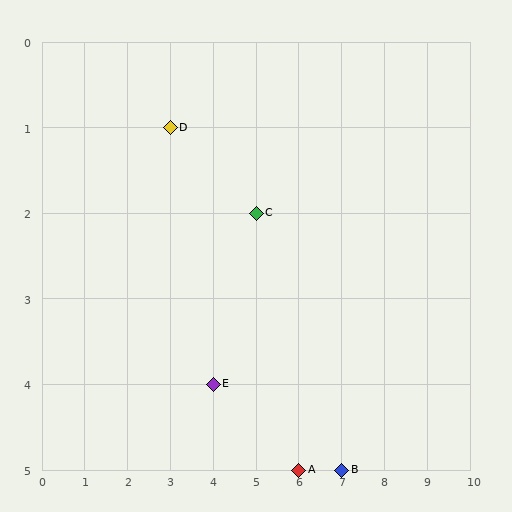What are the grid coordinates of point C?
Point C is at grid coordinates (5, 2).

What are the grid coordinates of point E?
Point E is at grid coordinates (4, 4).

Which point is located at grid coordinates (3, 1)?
Point D is at (3, 1).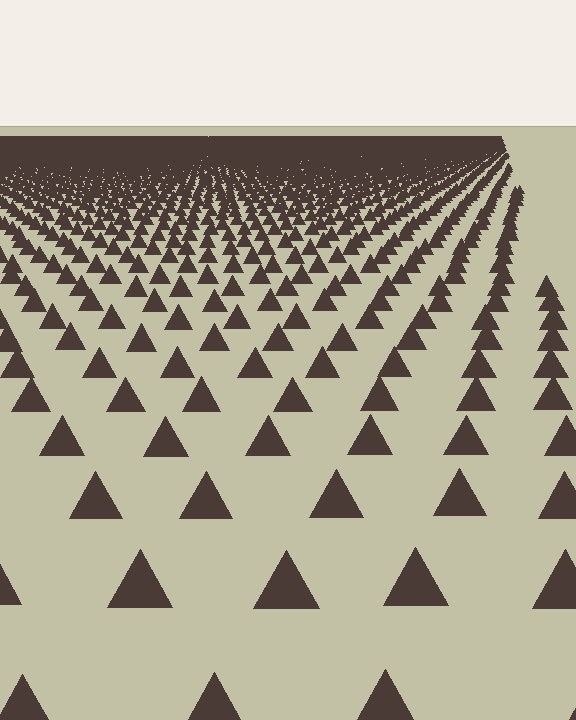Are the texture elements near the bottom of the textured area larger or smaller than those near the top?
Larger. Near the bottom, elements are closer to the viewer and appear at a bigger on-screen size.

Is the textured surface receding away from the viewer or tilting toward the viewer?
The surface is receding away from the viewer. Texture elements get smaller and denser toward the top.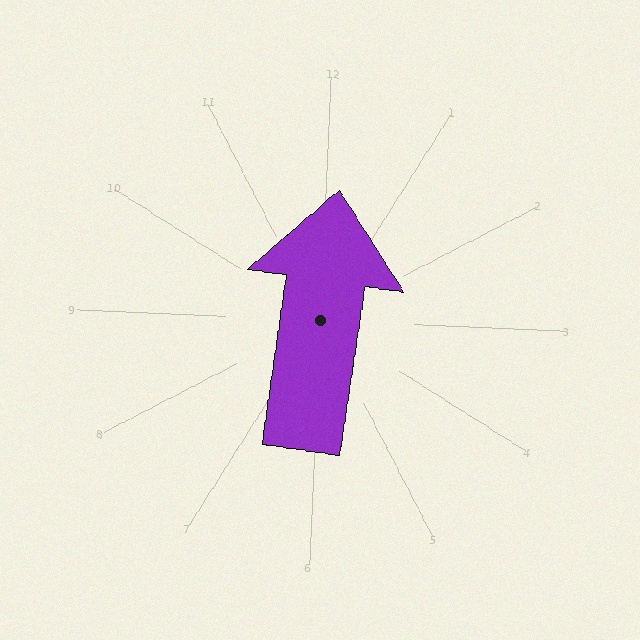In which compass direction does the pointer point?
North.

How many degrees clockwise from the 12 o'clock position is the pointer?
Approximately 6 degrees.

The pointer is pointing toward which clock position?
Roughly 12 o'clock.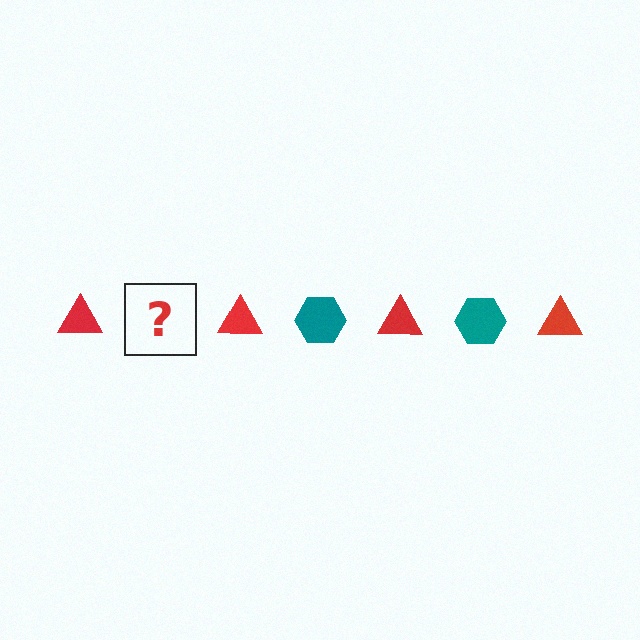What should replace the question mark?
The question mark should be replaced with a teal hexagon.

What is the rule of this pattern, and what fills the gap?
The rule is that the pattern alternates between red triangle and teal hexagon. The gap should be filled with a teal hexagon.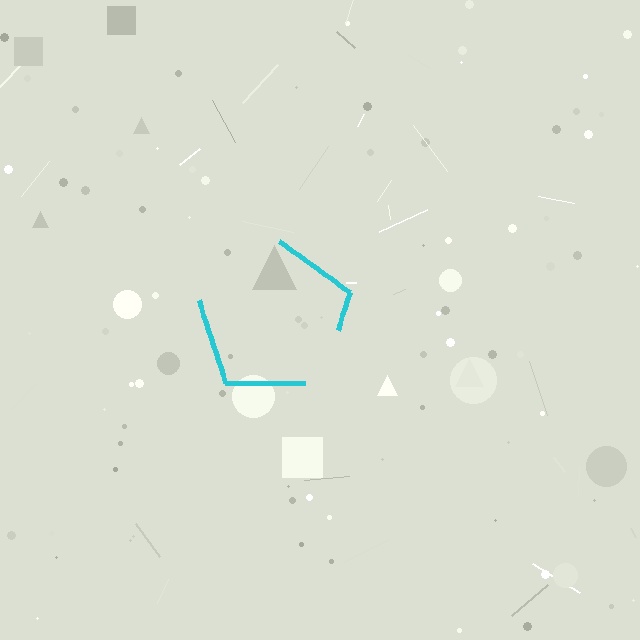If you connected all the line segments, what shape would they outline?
They would outline a pentagon.